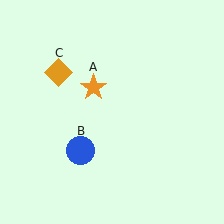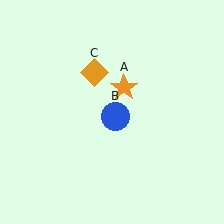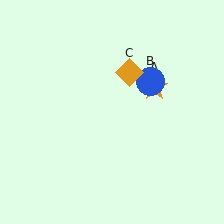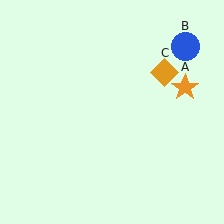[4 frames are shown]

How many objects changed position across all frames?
3 objects changed position: orange star (object A), blue circle (object B), orange diamond (object C).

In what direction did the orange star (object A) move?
The orange star (object A) moved right.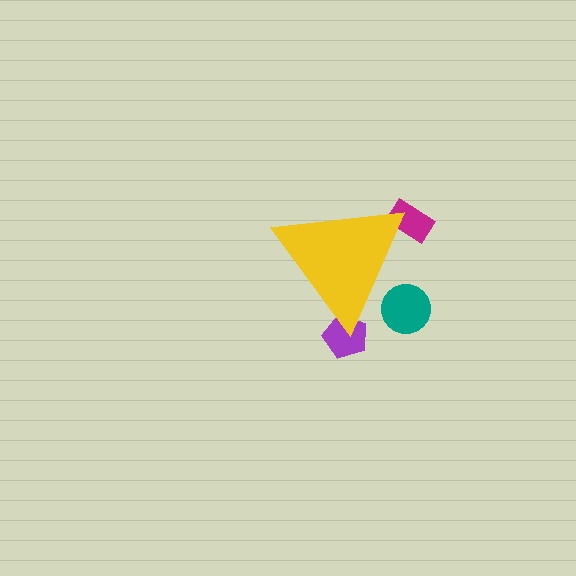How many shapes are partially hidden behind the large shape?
3 shapes are partially hidden.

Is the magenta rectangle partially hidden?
Yes, the magenta rectangle is partially hidden behind the yellow triangle.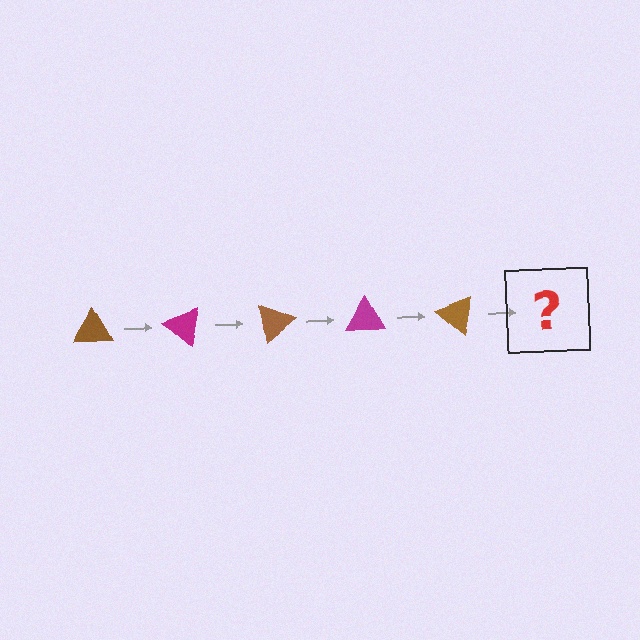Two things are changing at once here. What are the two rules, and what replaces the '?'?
The two rules are that it rotates 40 degrees each step and the color cycles through brown and magenta. The '?' should be a magenta triangle, rotated 200 degrees from the start.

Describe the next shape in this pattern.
It should be a magenta triangle, rotated 200 degrees from the start.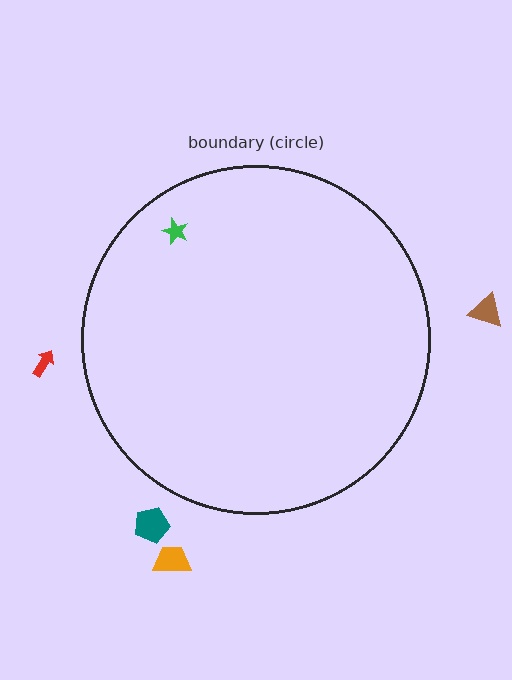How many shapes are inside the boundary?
1 inside, 4 outside.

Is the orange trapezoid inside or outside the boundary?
Outside.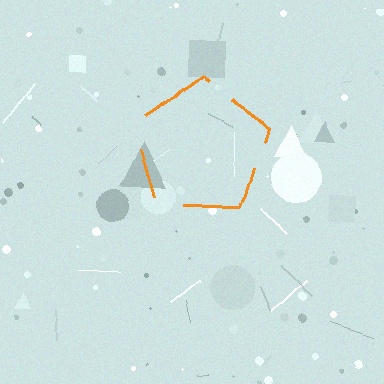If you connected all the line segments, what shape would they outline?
They would outline a pentagon.